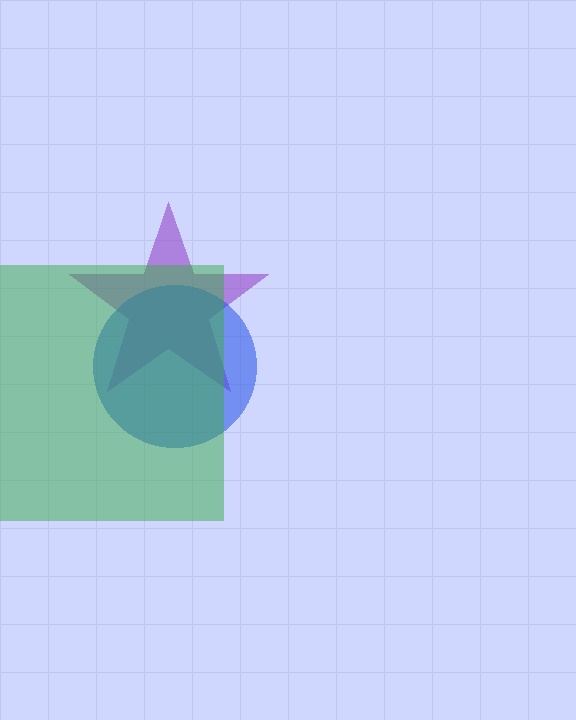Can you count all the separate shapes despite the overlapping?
Yes, there are 3 separate shapes.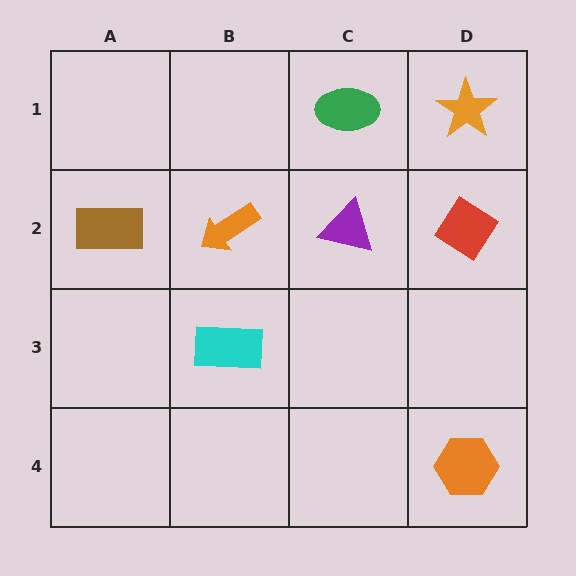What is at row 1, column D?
An orange star.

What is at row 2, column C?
A purple triangle.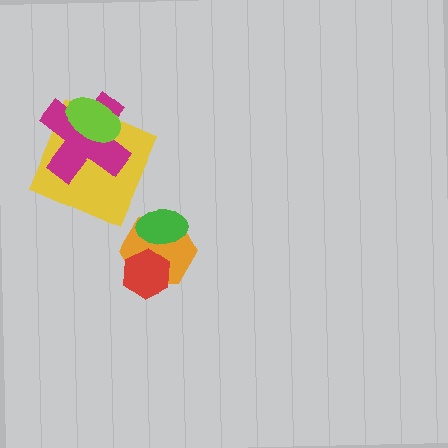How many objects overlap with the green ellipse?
1 object overlaps with the green ellipse.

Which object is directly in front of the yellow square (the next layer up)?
The magenta cross is directly in front of the yellow square.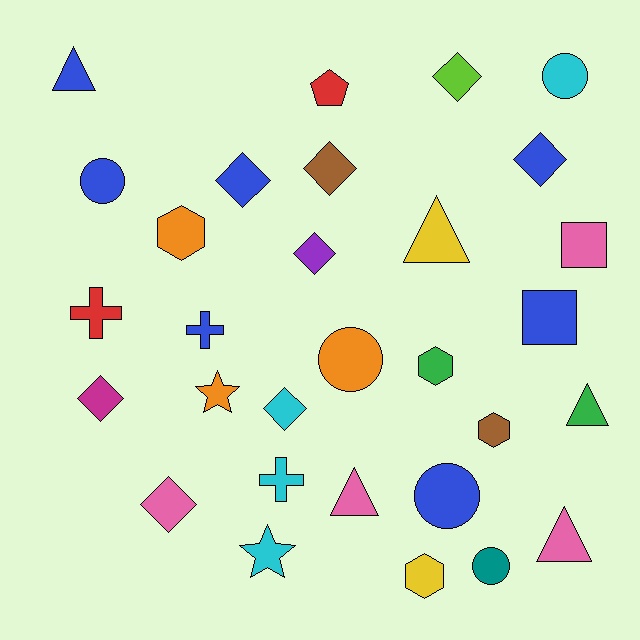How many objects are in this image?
There are 30 objects.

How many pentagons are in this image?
There is 1 pentagon.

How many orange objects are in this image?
There are 3 orange objects.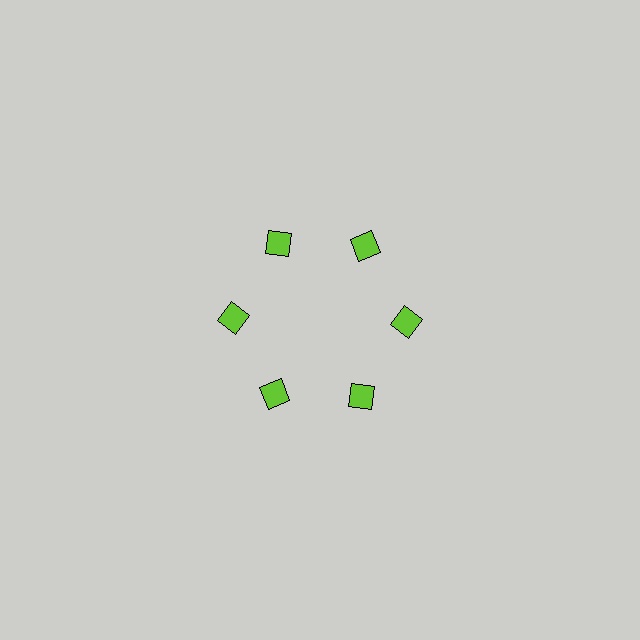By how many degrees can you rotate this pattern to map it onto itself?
The pattern maps onto itself every 60 degrees of rotation.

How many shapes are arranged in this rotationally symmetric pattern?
There are 6 shapes, arranged in 6 groups of 1.